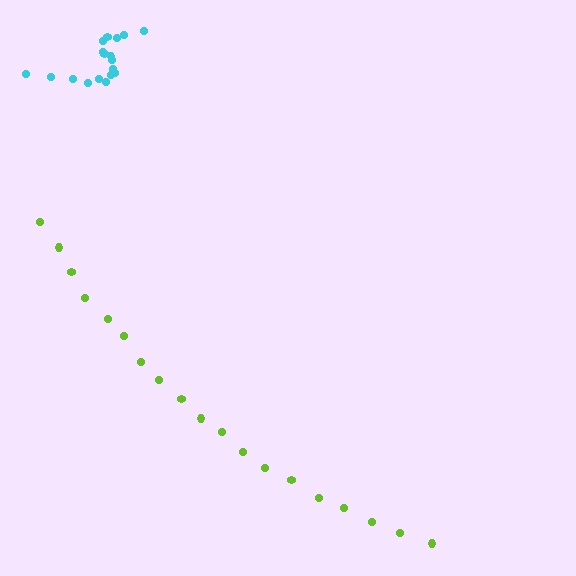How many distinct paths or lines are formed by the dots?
There are 2 distinct paths.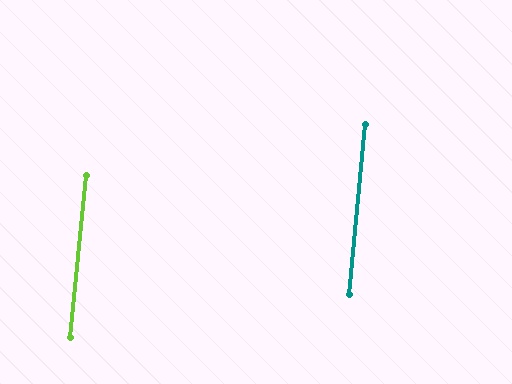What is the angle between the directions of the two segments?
Approximately 0 degrees.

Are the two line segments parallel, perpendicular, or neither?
Parallel — their directions differ by only 0.4°.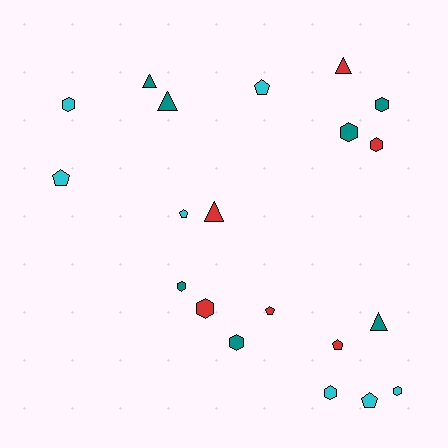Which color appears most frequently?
Teal, with 7 objects.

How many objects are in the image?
There are 20 objects.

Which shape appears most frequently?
Hexagon, with 9 objects.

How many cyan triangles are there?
There are no cyan triangles.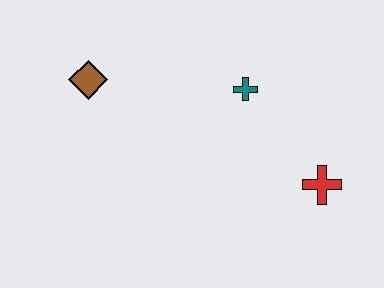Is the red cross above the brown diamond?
No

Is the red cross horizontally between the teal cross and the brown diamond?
No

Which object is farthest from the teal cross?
The brown diamond is farthest from the teal cross.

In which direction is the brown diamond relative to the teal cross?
The brown diamond is to the left of the teal cross.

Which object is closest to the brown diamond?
The teal cross is closest to the brown diamond.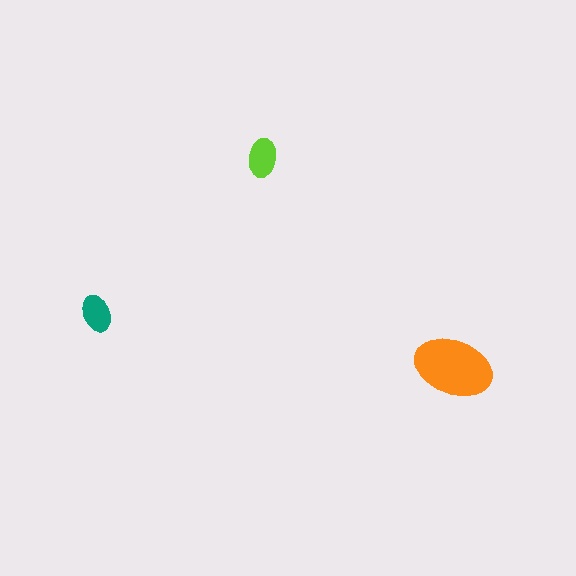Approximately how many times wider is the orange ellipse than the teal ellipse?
About 2 times wider.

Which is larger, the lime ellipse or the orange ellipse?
The orange one.